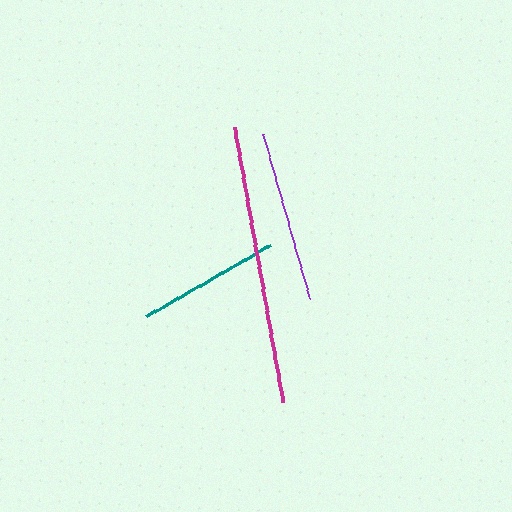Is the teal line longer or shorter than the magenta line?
The magenta line is longer than the teal line.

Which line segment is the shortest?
The teal line is the shortest at approximately 143 pixels.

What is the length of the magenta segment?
The magenta segment is approximately 280 pixels long.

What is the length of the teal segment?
The teal segment is approximately 143 pixels long.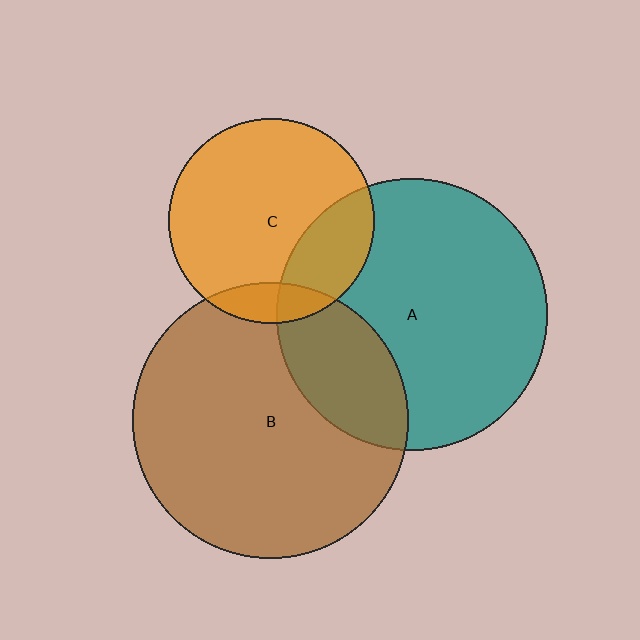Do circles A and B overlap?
Yes.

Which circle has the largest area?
Circle B (brown).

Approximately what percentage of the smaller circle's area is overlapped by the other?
Approximately 25%.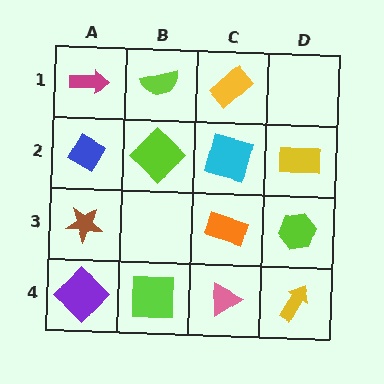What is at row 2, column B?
A lime diamond.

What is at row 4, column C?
A pink triangle.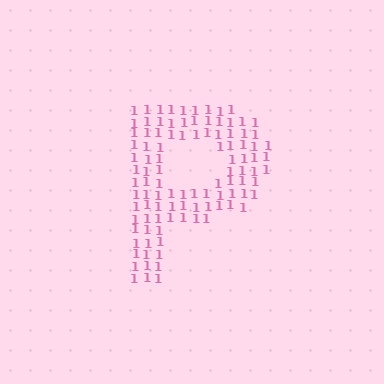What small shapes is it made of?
It is made of small digit 1's.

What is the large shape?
The large shape is the letter P.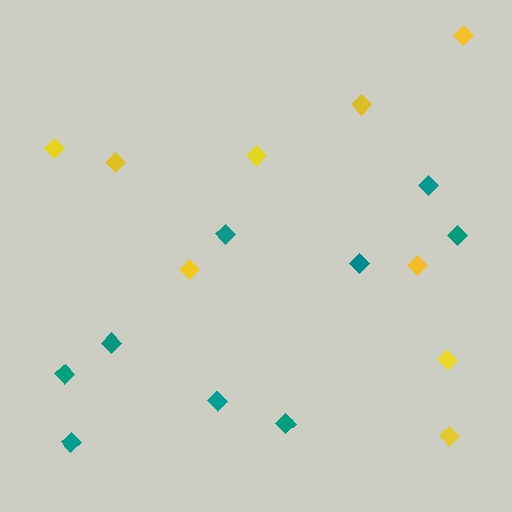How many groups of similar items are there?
There are 2 groups: one group of yellow diamonds (9) and one group of teal diamonds (9).